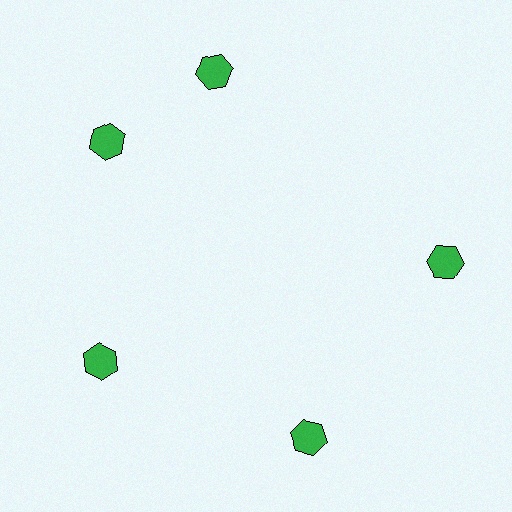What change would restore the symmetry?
The symmetry would be restored by rotating it back into even spacing with its neighbors so that all 5 hexagons sit at equal angles and equal distance from the center.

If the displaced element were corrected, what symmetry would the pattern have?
It would have 5-fold rotational symmetry — the pattern would map onto itself every 72 degrees.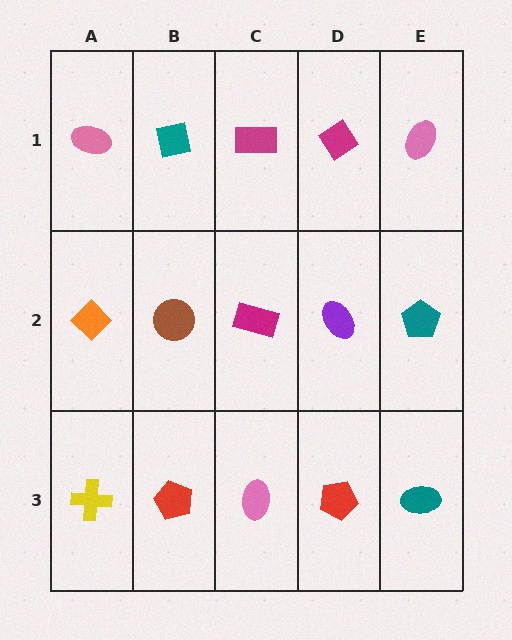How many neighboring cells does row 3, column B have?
3.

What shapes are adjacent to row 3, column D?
A purple ellipse (row 2, column D), a pink ellipse (row 3, column C), a teal ellipse (row 3, column E).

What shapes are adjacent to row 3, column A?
An orange diamond (row 2, column A), a red pentagon (row 3, column B).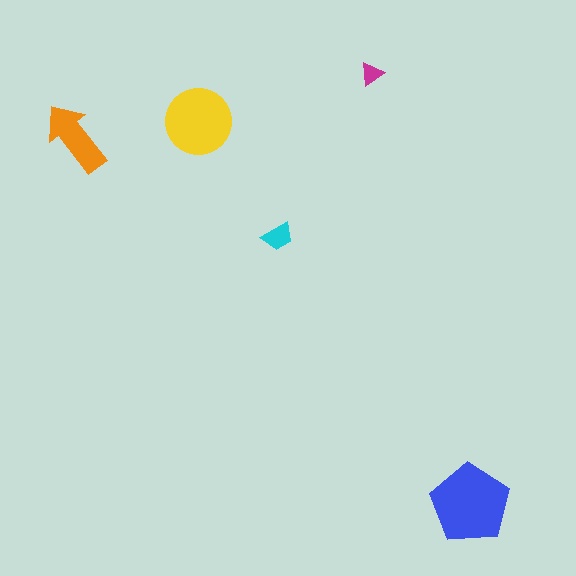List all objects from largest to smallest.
The blue pentagon, the yellow circle, the orange arrow, the cyan trapezoid, the magenta triangle.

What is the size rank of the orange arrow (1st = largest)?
3rd.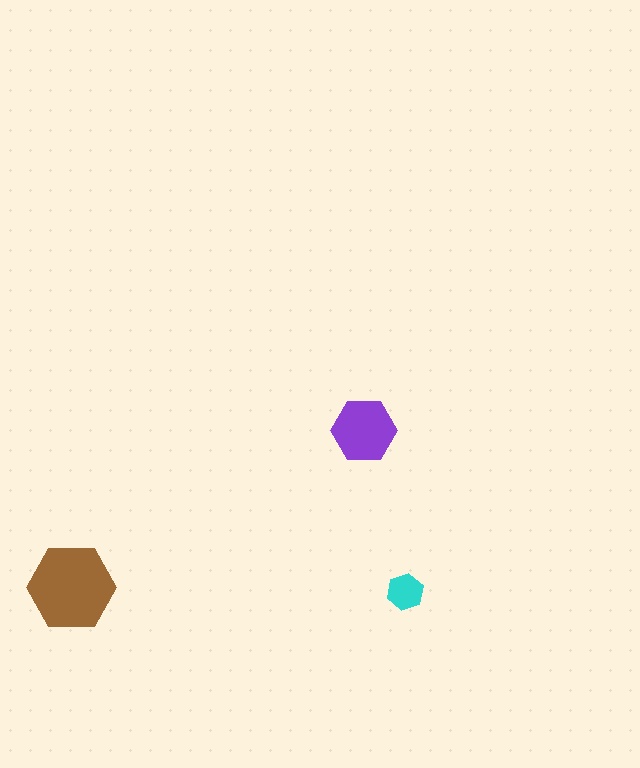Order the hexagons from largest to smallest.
the brown one, the purple one, the cyan one.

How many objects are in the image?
There are 3 objects in the image.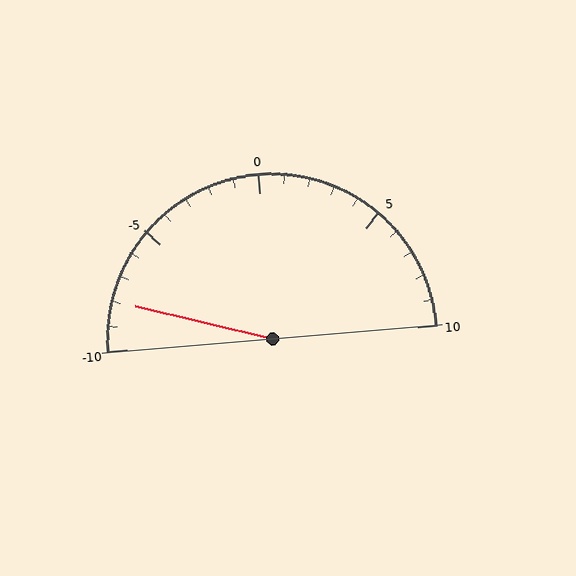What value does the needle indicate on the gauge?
The needle indicates approximately -8.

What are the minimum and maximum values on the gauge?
The gauge ranges from -10 to 10.